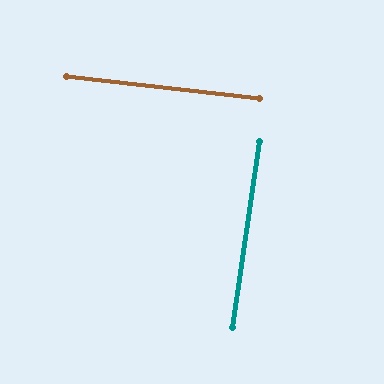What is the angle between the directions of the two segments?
Approximately 88 degrees.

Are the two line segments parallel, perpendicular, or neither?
Perpendicular — they meet at approximately 88°.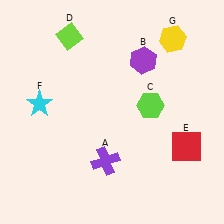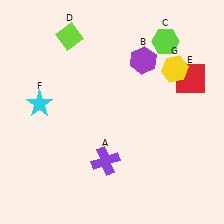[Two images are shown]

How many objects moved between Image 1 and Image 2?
3 objects moved between the two images.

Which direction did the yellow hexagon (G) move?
The yellow hexagon (G) moved down.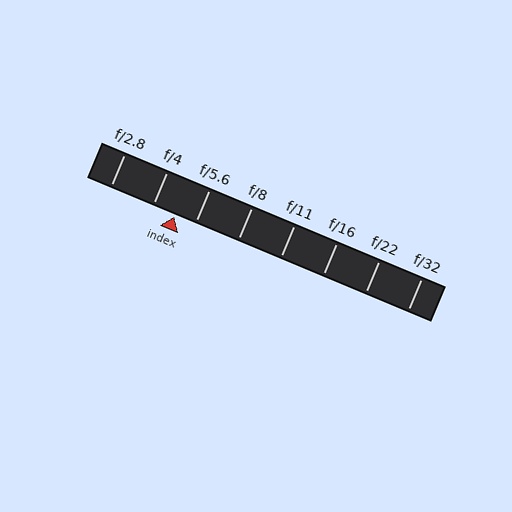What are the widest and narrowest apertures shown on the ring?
The widest aperture shown is f/2.8 and the narrowest is f/32.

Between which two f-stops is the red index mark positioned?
The index mark is between f/4 and f/5.6.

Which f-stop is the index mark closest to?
The index mark is closest to f/5.6.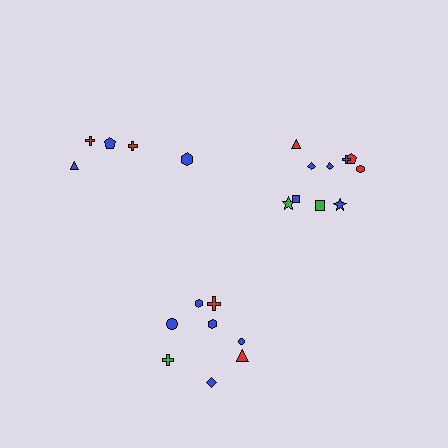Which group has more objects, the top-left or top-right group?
The top-right group.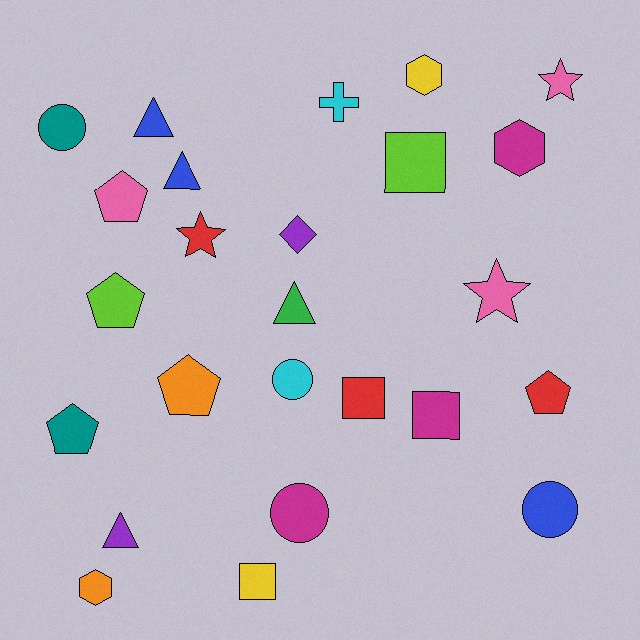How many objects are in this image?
There are 25 objects.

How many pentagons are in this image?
There are 5 pentagons.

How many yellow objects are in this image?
There are 2 yellow objects.